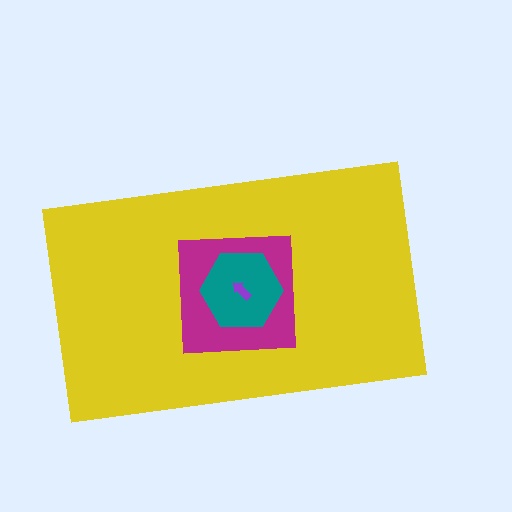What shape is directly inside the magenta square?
The teal hexagon.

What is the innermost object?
The purple arrow.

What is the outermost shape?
The yellow rectangle.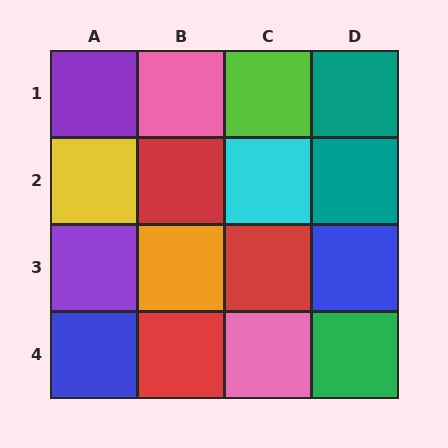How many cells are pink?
2 cells are pink.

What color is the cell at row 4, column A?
Blue.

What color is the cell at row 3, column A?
Purple.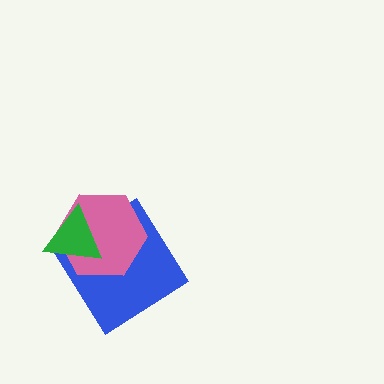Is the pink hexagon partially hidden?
Yes, it is partially covered by another shape.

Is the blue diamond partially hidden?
Yes, it is partially covered by another shape.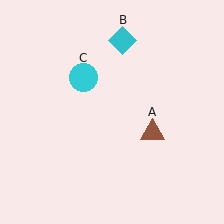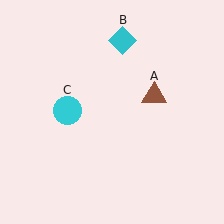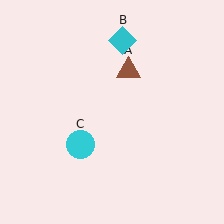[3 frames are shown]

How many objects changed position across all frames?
2 objects changed position: brown triangle (object A), cyan circle (object C).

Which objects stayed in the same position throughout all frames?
Cyan diamond (object B) remained stationary.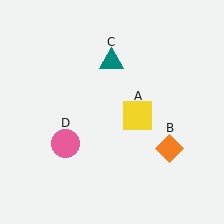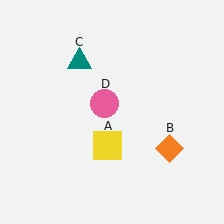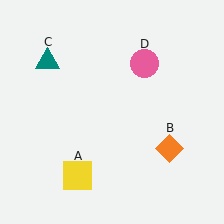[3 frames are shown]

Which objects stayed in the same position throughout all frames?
Orange diamond (object B) remained stationary.